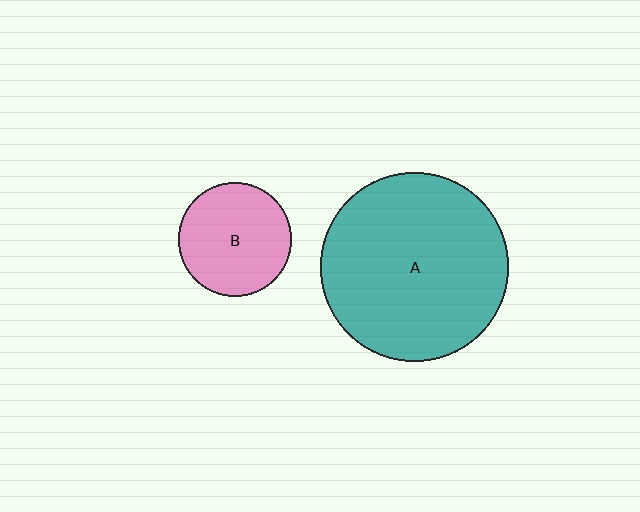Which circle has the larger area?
Circle A (teal).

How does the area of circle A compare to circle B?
Approximately 2.8 times.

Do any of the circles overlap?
No, none of the circles overlap.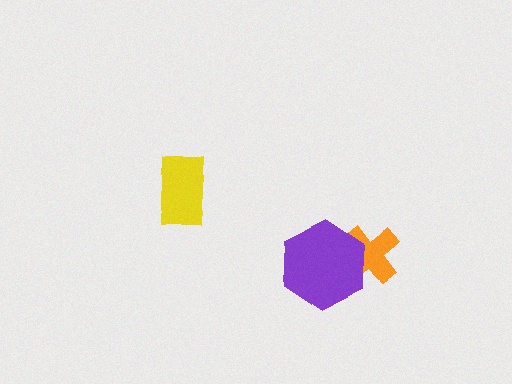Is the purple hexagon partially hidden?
No, no other shape covers it.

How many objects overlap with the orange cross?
1 object overlaps with the orange cross.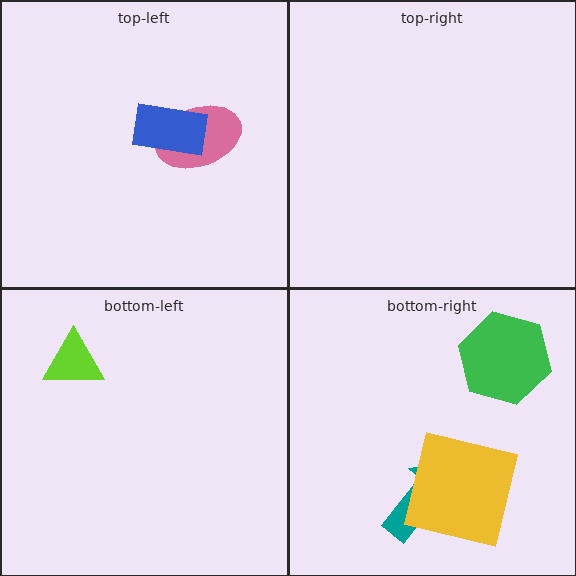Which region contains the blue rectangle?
The top-left region.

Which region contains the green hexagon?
The bottom-right region.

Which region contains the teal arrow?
The bottom-right region.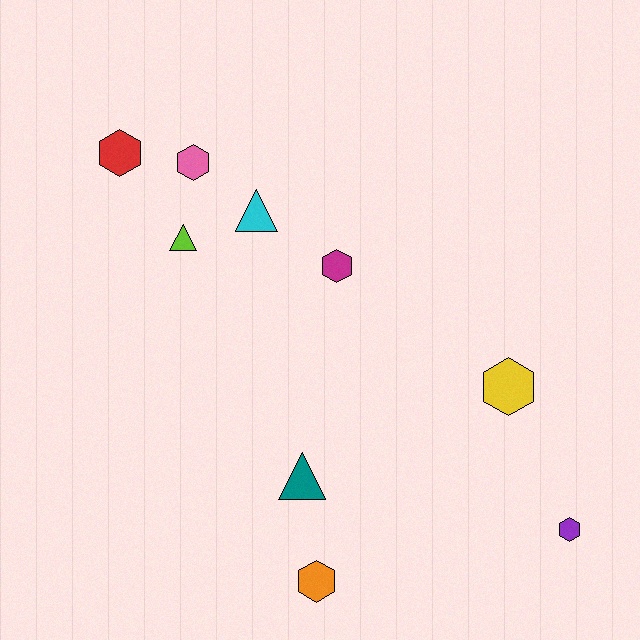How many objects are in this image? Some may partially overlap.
There are 9 objects.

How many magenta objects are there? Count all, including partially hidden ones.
There is 1 magenta object.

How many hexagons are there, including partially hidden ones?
There are 6 hexagons.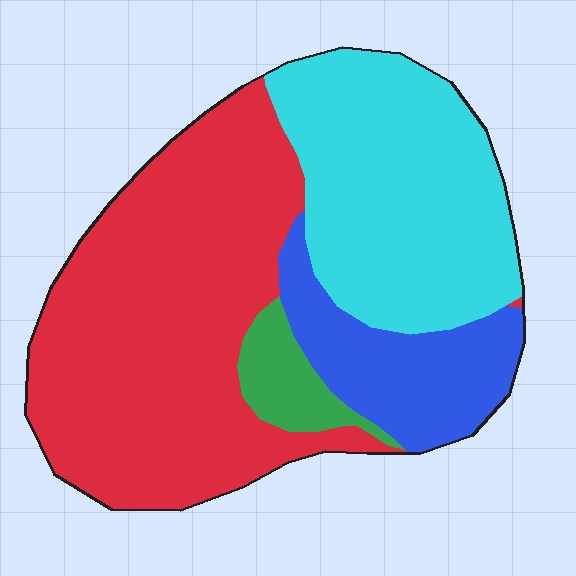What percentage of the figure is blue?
Blue takes up about one sixth (1/6) of the figure.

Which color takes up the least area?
Green, at roughly 5%.